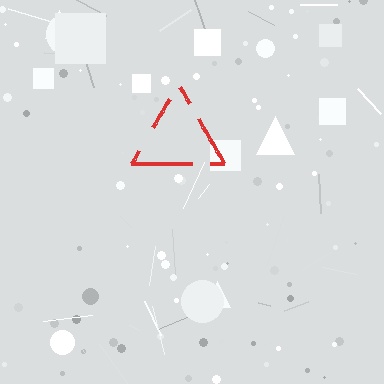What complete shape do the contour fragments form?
The contour fragments form a triangle.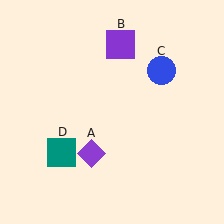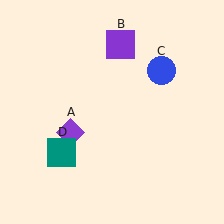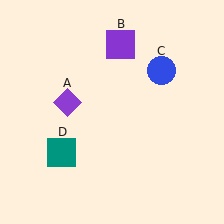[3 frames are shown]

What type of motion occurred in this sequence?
The purple diamond (object A) rotated clockwise around the center of the scene.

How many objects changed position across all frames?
1 object changed position: purple diamond (object A).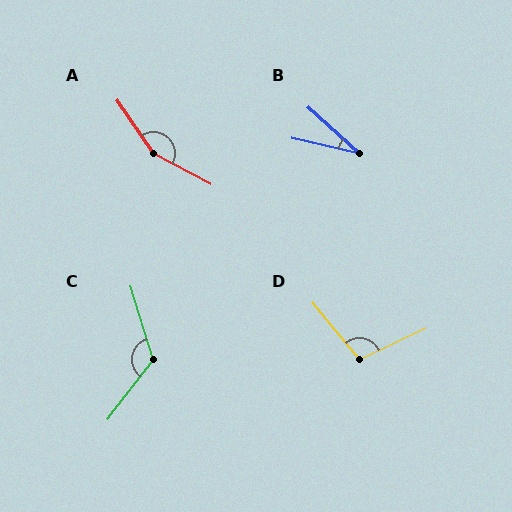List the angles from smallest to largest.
B (29°), D (104°), C (125°), A (152°).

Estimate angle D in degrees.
Approximately 104 degrees.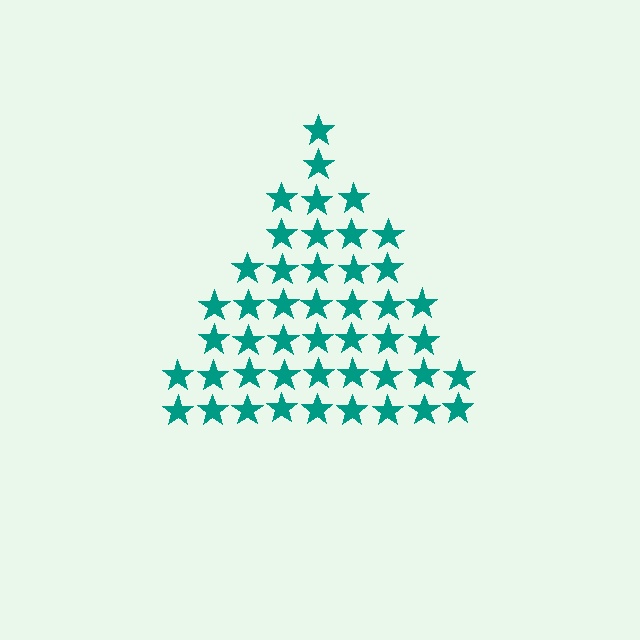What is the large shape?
The large shape is a triangle.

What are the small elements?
The small elements are stars.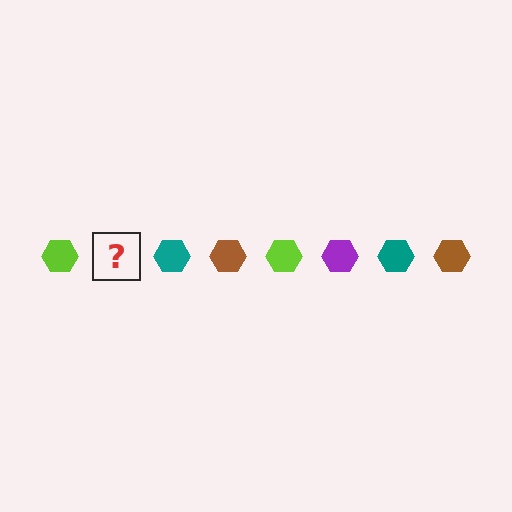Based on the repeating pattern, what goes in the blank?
The blank should be a purple hexagon.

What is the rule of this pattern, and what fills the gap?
The rule is that the pattern cycles through lime, purple, teal, brown hexagons. The gap should be filled with a purple hexagon.